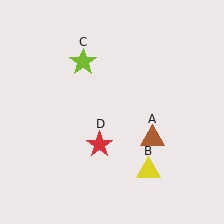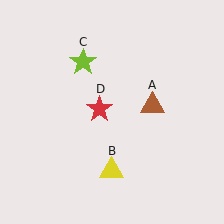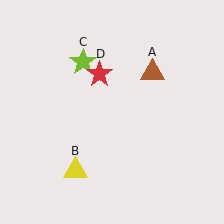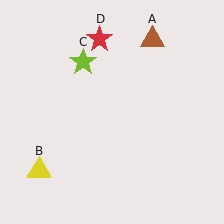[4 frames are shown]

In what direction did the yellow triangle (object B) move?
The yellow triangle (object B) moved left.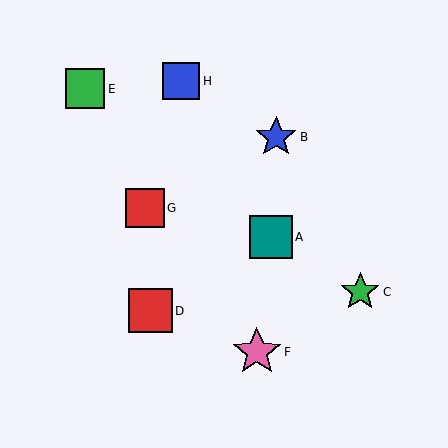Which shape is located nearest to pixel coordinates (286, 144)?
The blue star (labeled B) at (276, 137) is nearest to that location.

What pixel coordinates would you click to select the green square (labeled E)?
Click at (85, 89) to select the green square E.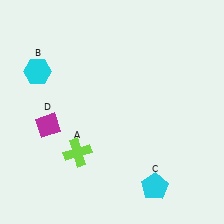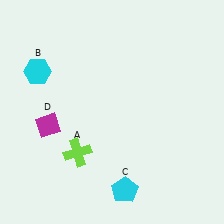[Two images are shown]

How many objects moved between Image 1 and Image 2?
1 object moved between the two images.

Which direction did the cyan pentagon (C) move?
The cyan pentagon (C) moved left.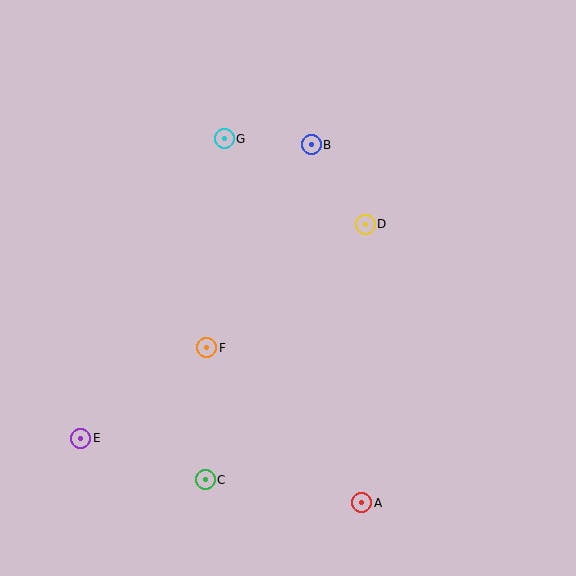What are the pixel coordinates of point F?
Point F is at (207, 348).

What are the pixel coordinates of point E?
Point E is at (81, 438).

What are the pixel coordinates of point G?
Point G is at (224, 139).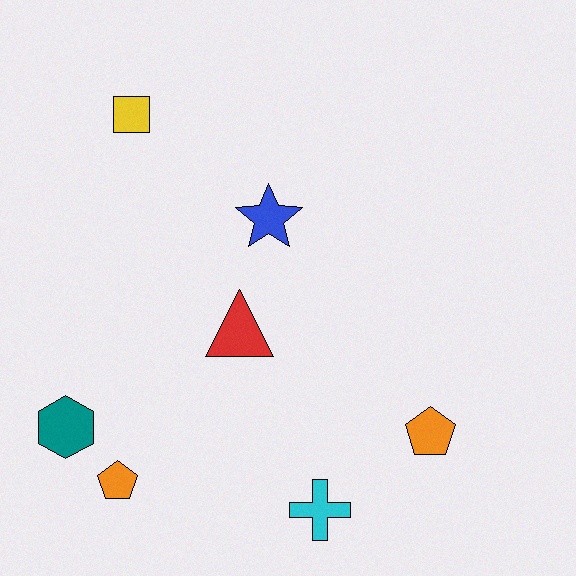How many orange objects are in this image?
There are 2 orange objects.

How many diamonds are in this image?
There are no diamonds.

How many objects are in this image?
There are 7 objects.